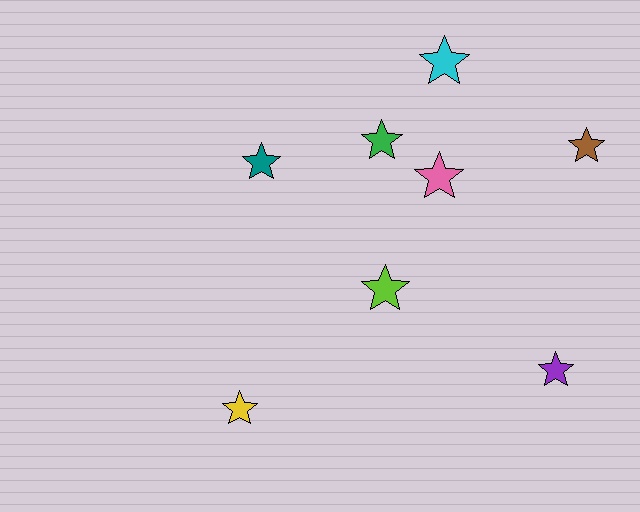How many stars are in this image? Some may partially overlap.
There are 8 stars.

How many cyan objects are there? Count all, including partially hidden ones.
There is 1 cyan object.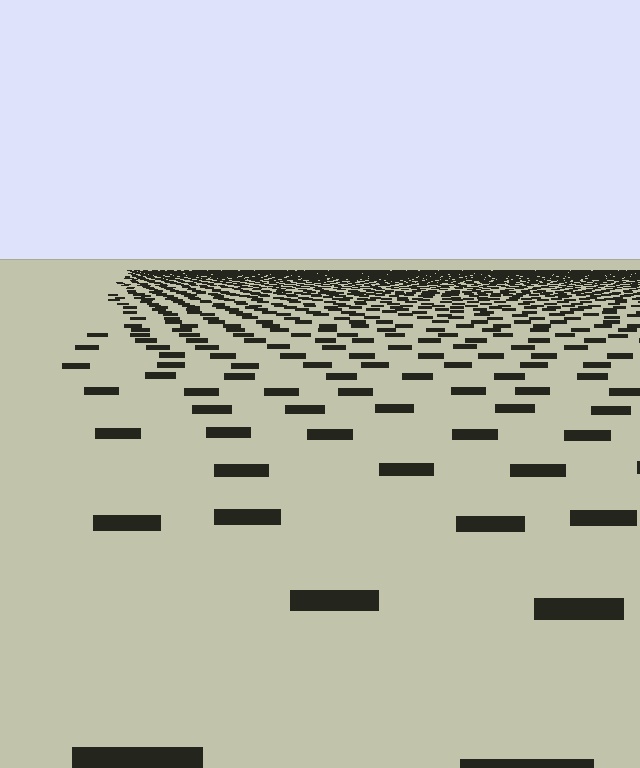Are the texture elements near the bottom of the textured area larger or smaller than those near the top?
Larger. Near the bottom, elements are closer to the viewer and appear at a bigger on-screen size.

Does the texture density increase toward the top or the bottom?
Density increases toward the top.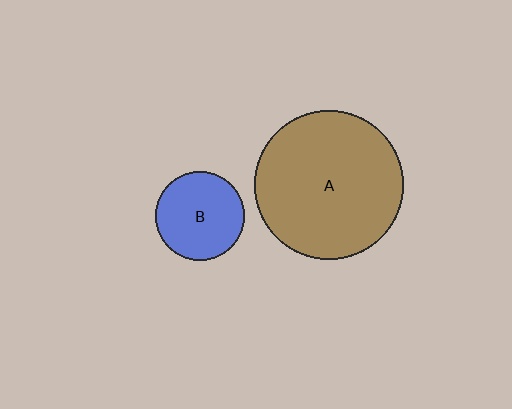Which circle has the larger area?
Circle A (brown).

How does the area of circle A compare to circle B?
Approximately 2.8 times.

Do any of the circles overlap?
No, none of the circles overlap.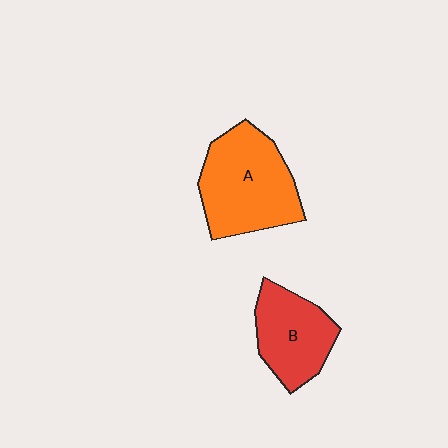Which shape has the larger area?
Shape A (orange).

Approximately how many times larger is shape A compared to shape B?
Approximately 1.4 times.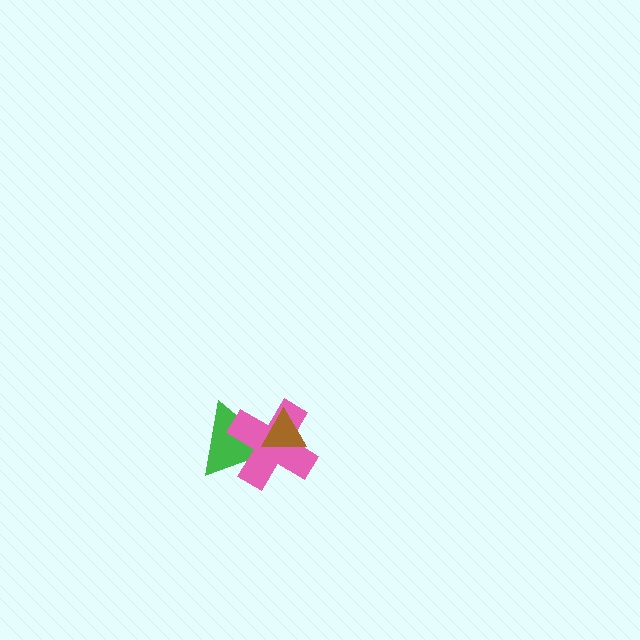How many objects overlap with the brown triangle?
2 objects overlap with the brown triangle.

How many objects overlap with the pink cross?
2 objects overlap with the pink cross.